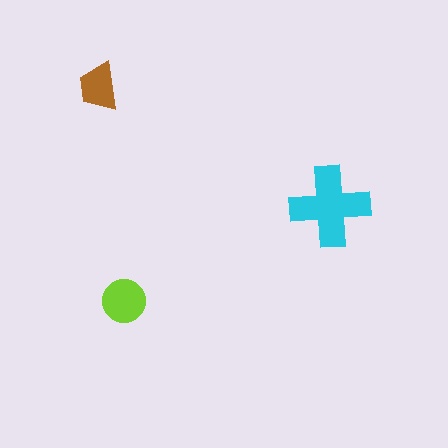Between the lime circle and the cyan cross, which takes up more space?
The cyan cross.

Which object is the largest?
The cyan cross.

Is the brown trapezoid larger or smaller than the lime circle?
Smaller.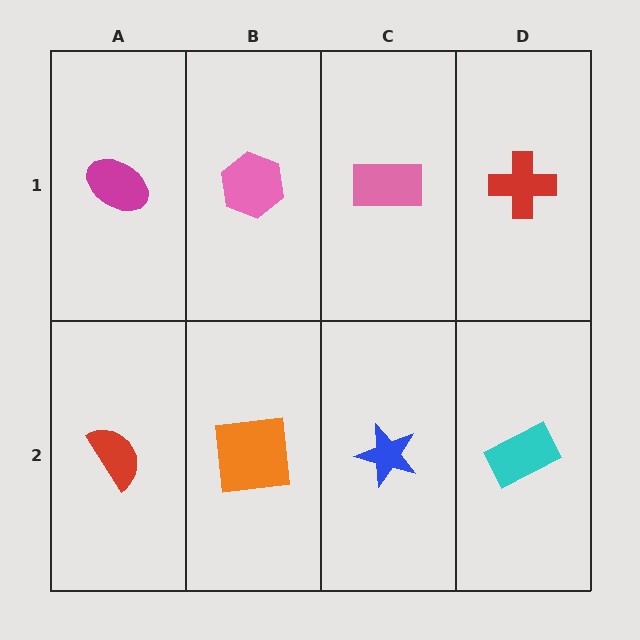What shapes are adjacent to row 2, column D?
A red cross (row 1, column D), a blue star (row 2, column C).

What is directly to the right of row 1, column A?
A pink hexagon.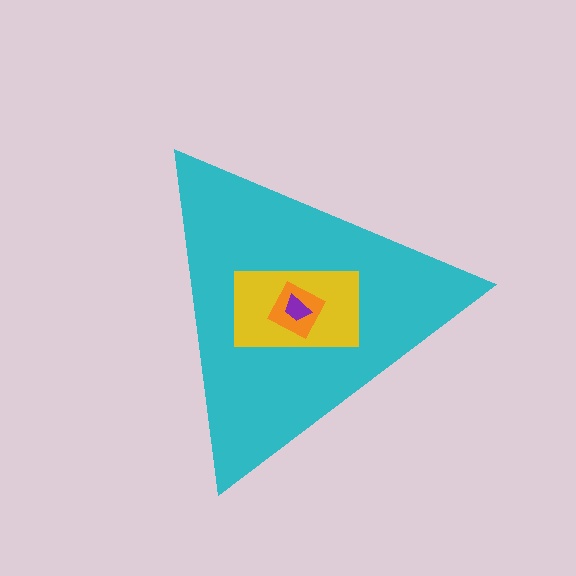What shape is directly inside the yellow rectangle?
The orange square.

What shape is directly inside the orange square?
The purple trapezoid.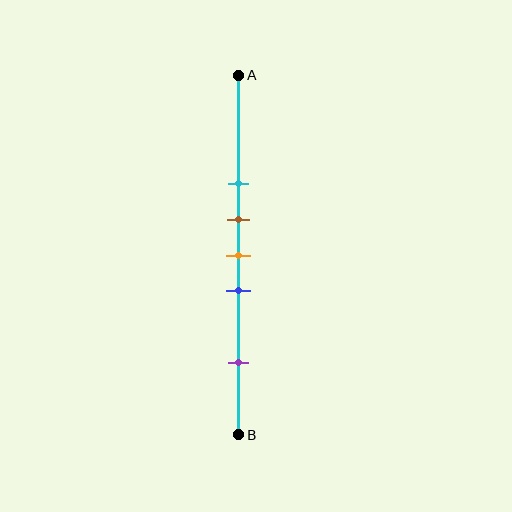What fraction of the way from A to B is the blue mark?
The blue mark is approximately 60% (0.6) of the way from A to B.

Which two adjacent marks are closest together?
The brown and orange marks are the closest adjacent pair.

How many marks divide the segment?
There are 5 marks dividing the segment.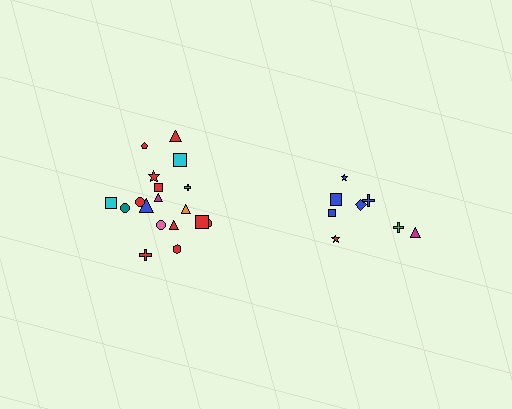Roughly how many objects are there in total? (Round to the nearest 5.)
Roughly 25 objects in total.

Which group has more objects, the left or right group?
The left group.